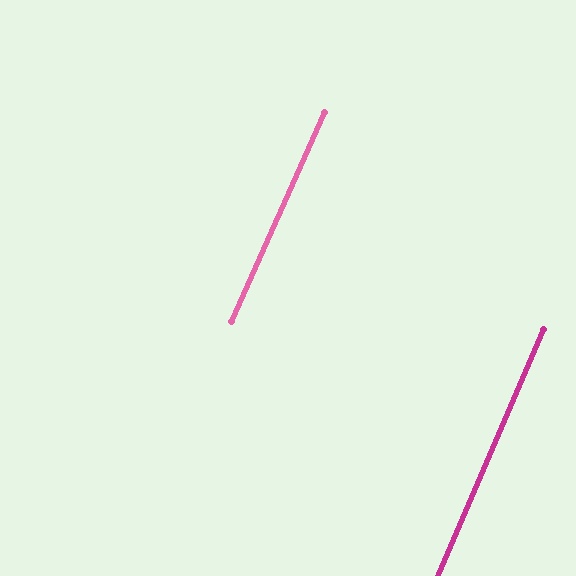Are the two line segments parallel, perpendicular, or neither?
Parallel — their directions differ by only 0.7°.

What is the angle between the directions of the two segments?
Approximately 1 degree.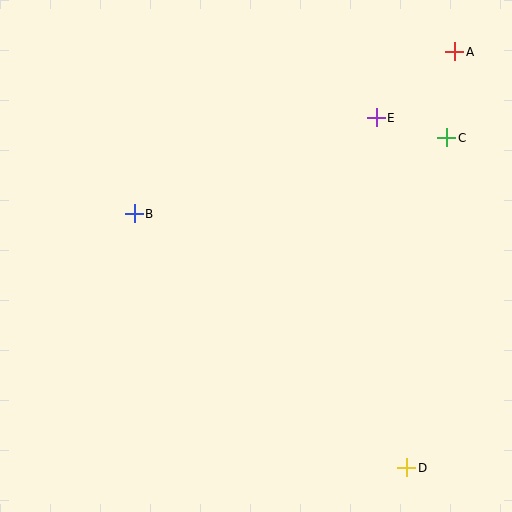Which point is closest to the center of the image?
Point B at (134, 214) is closest to the center.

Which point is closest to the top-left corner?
Point B is closest to the top-left corner.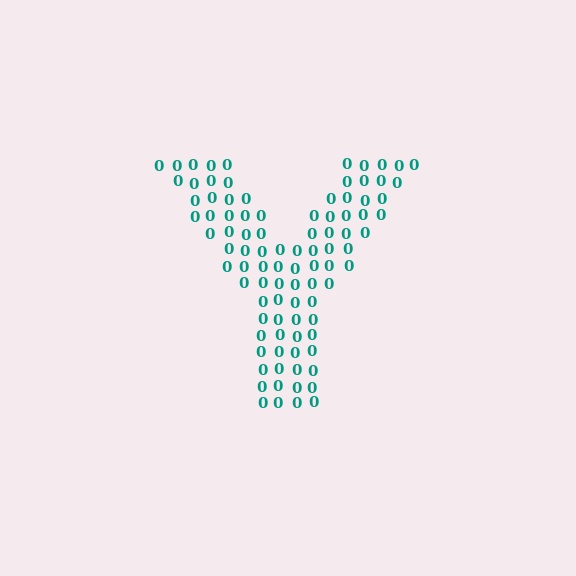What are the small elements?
The small elements are digit 0's.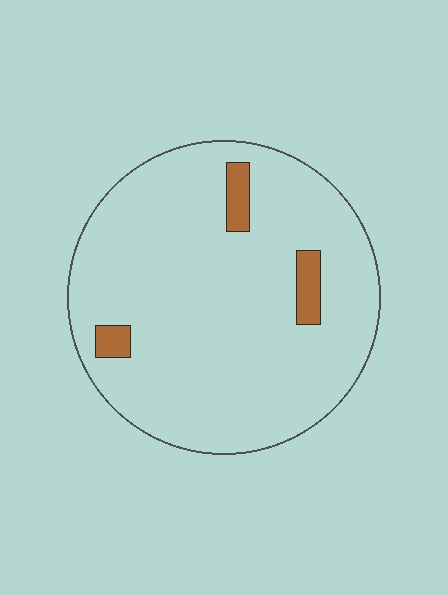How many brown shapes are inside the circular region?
3.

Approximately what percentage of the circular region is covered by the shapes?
Approximately 5%.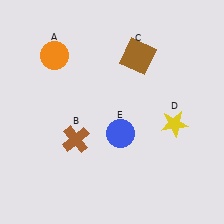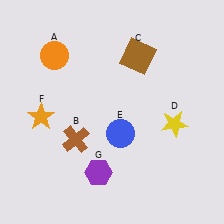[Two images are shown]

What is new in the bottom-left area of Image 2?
An orange star (F) was added in the bottom-left area of Image 2.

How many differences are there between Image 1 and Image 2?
There are 2 differences between the two images.